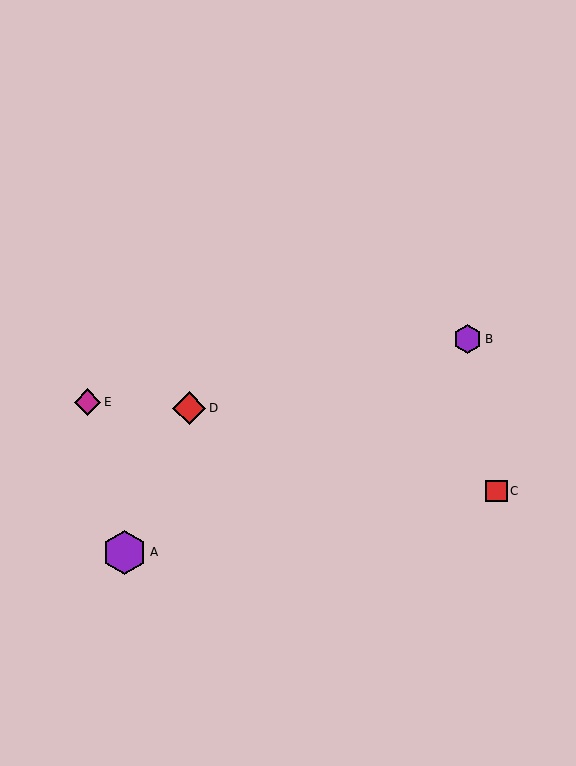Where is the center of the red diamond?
The center of the red diamond is at (189, 408).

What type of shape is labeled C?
Shape C is a red square.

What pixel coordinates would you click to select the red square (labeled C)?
Click at (496, 491) to select the red square C.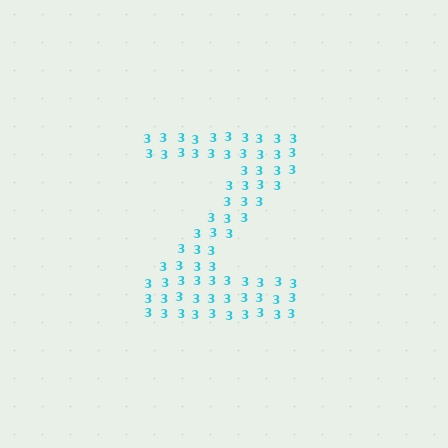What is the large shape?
The large shape is the letter Z.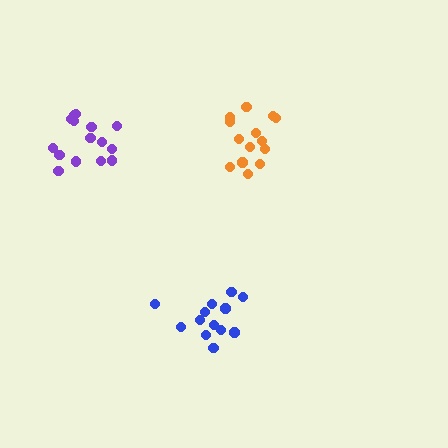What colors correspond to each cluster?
The clusters are colored: blue, purple, orange.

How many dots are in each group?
Group 1: 14 dots, Group 2: 15 dots, Group 3: 14 dots (43 total).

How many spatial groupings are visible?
There are 3 spatial groupings.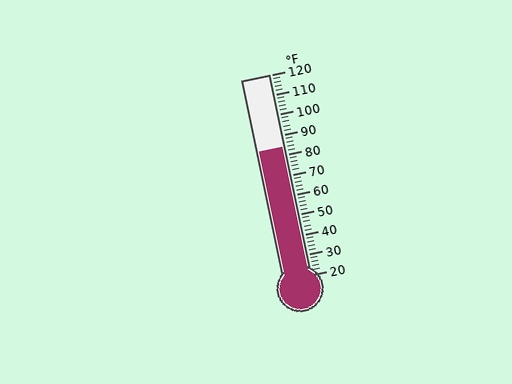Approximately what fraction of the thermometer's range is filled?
The thermometer is filled to approximately 65% of its range.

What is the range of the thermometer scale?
The thermometer scale ranges from 20°F to 120°F.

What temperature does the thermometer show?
The thermometer shows approximately 84°F.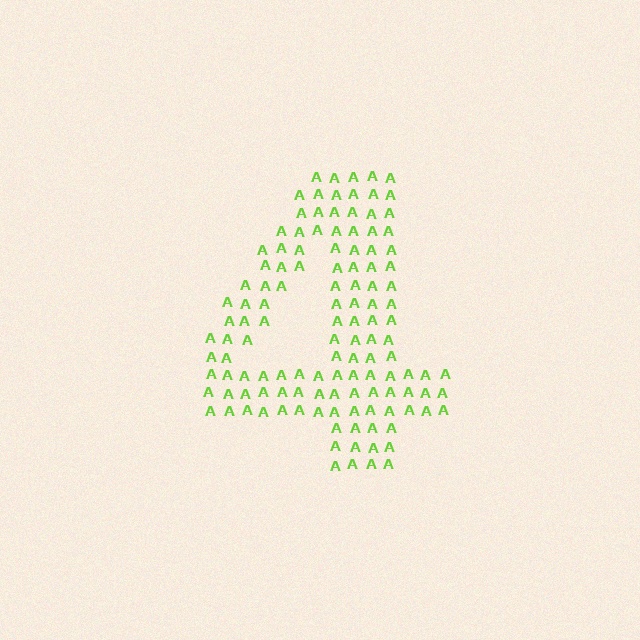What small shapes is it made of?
It is made of small letter A's.